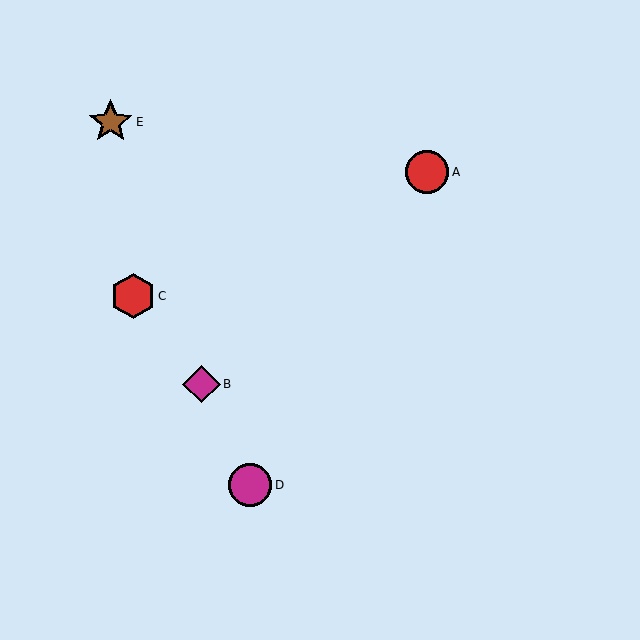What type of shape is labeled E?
Shape E is a brown star.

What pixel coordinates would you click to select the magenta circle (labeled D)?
Click at (250, 485) to select the magenta circle D.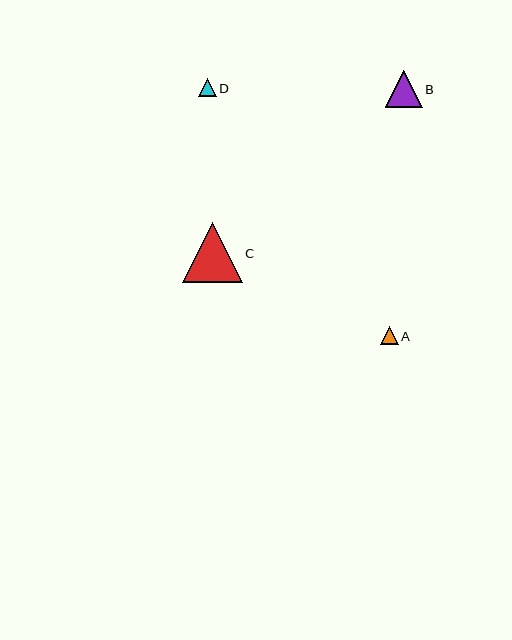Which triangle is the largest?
Triangle C is the largest with a size of approximately 60 pixels.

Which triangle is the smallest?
Triangle A is the smallest with a size of approximately 17 pixels.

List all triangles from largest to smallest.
From largest to smallest: C, B, D, A.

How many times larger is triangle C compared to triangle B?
Triangle C is approximately 1.6 times the size of triangle B.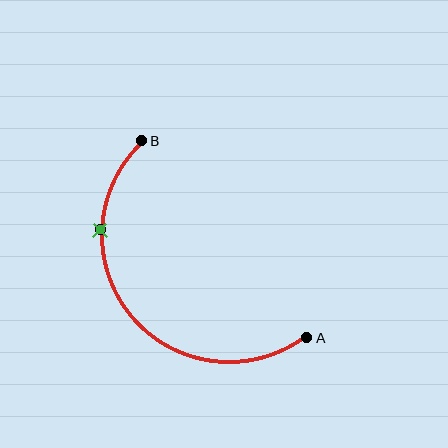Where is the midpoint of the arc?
The arc midpoint is the point on the curve farthest from the straight line joining A and B. It sits below and to the left of that line.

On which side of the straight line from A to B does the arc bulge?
The arc bulges below and to the left of the straight line connecting A and B.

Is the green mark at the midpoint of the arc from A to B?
No. The green mark lies on the arc but is closer to endpoint B. The arc midpoint would be at the point on the curve equidistant along the arc from both A and B.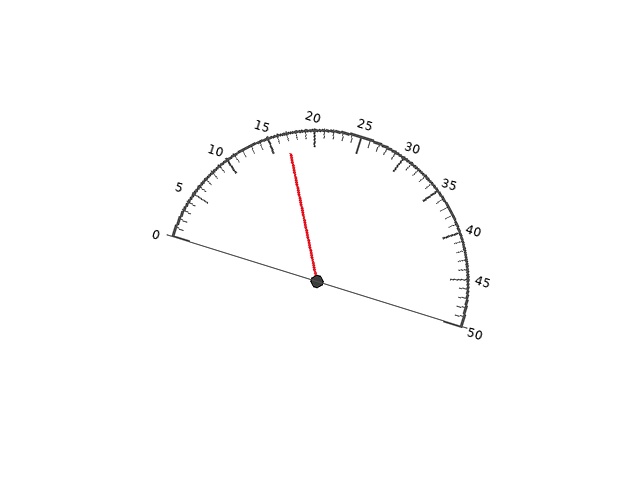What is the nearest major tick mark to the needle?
The nearest major tick mark is 15.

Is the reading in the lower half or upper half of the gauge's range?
The reading is in the lower half of the range (0 to 50).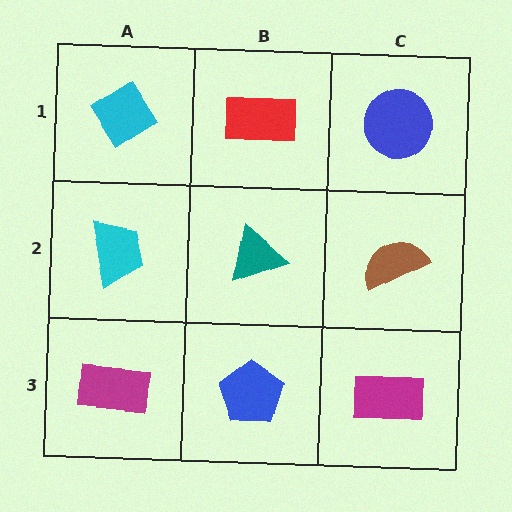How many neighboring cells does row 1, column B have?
3.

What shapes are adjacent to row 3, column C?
A brown semicircle (row 2, column C), a blue pentagon (row 3, column B).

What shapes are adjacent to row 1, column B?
A teal triangle (row 2, column B), a cyan diamond (row 1, column A), a blue circle (row 1, column C).